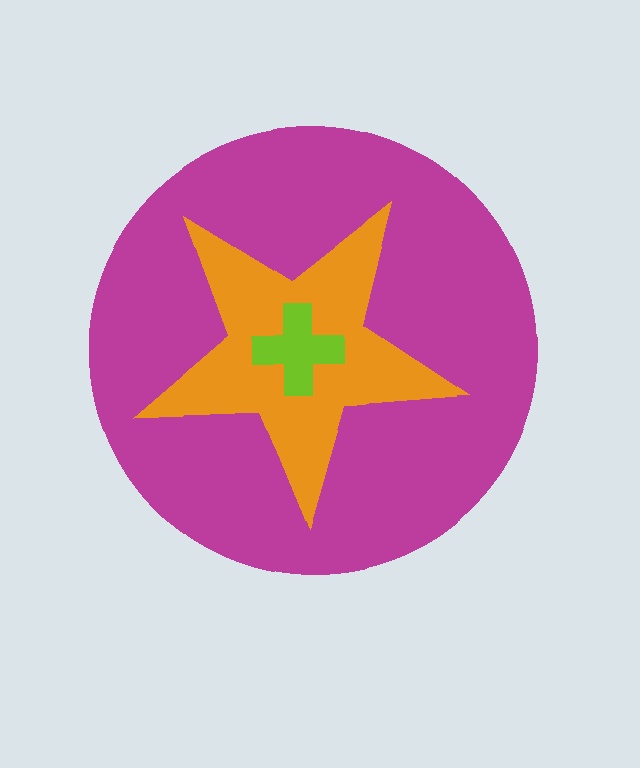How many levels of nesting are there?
3.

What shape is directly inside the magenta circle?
The orange star.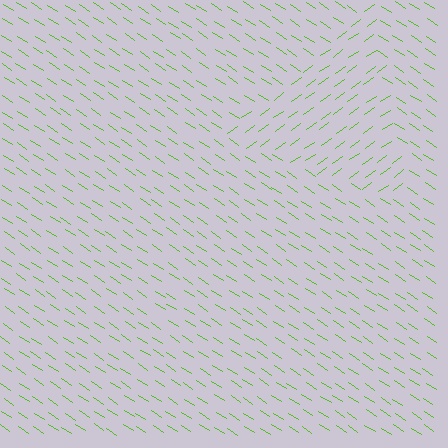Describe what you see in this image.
The image is filled with small lime line segments. A triangle region in the image has lines oriented differently from the surrounding lines, creating a visible texture boundary.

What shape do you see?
I see a triangle.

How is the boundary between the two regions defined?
The boundary is defined purely by a change in line orientation (approximately 69 degrees difference). All lines are the same color and thickness.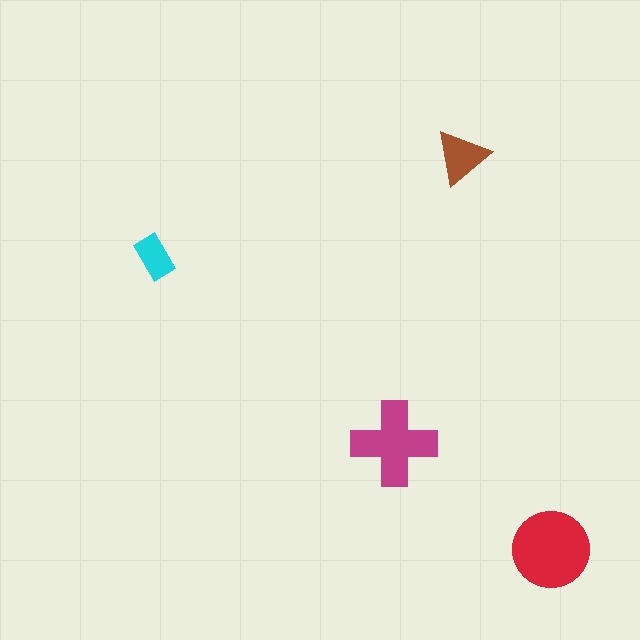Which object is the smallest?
The cyan rectangle.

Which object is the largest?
The red circle.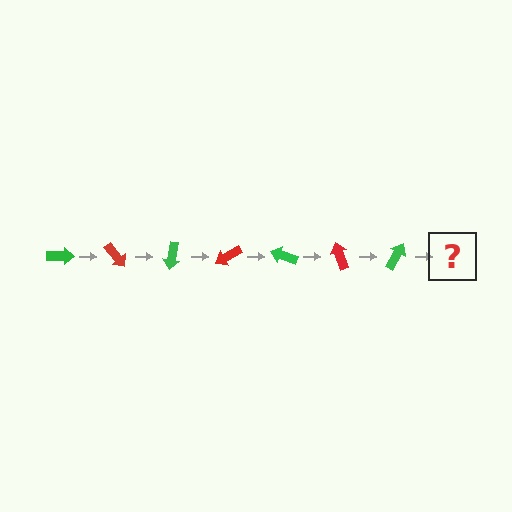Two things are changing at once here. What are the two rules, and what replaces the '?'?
The two rules are that it rotates 50 degrees each step and the color cycles through green and red. The '?' should be a red arrow, rotated 350 degrees from the start.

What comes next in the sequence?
The next element should be a red arrow, rotated 350 degrees from the start.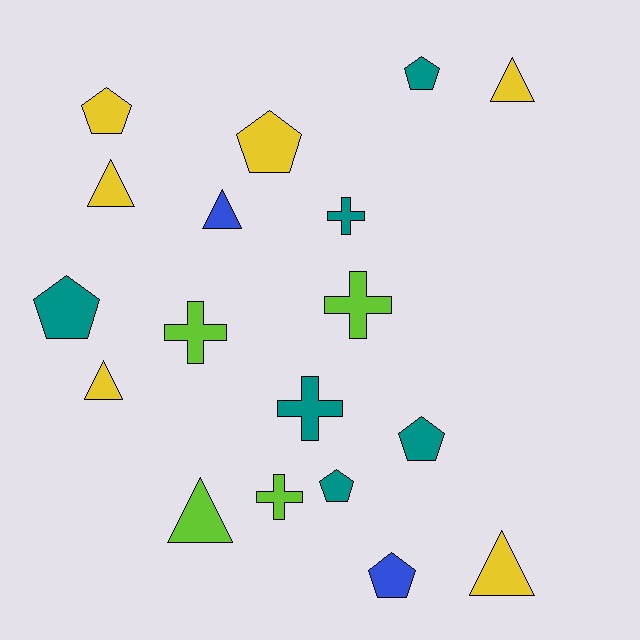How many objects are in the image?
There are 18 objects.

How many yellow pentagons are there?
There are 2 yellow pentagons.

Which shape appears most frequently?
Pentagon, with 7 objects.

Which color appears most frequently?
Teal, with 6 objects.